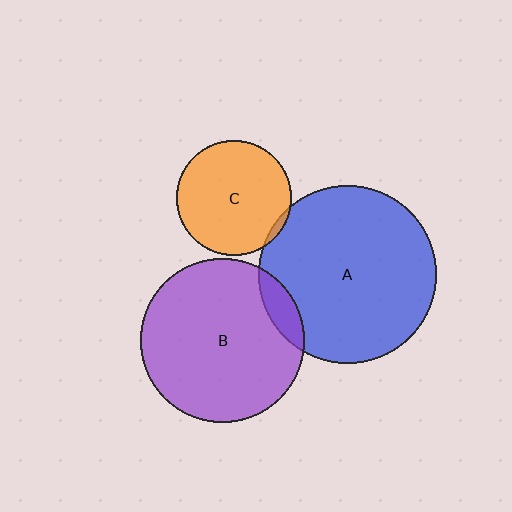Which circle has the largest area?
Circle A (blue).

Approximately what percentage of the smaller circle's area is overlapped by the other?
Approximately 10%.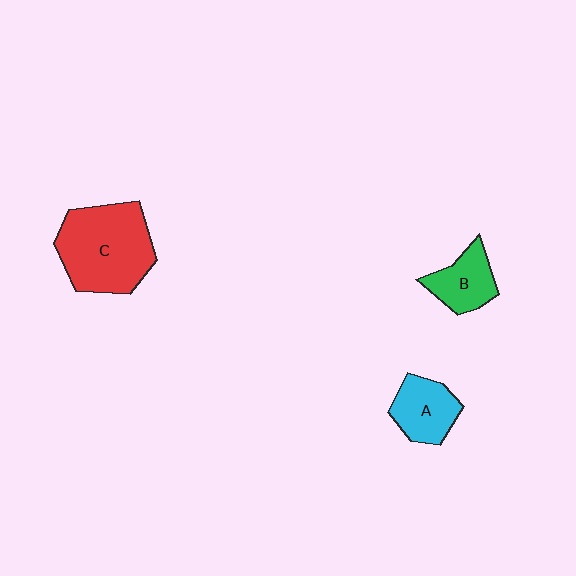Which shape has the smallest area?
Shape B (green).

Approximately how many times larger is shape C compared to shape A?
Approximately 2.1 times.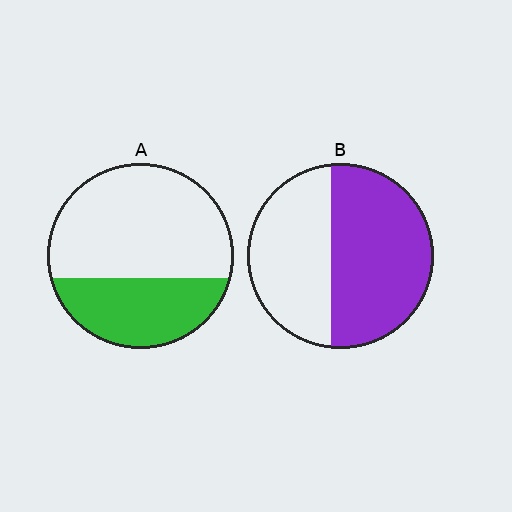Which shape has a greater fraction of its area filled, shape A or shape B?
Shape B.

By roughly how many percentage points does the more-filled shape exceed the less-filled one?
By roughly 20 percentage points (B over A).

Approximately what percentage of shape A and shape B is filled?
A is approximately 35% and B is approximately 55%.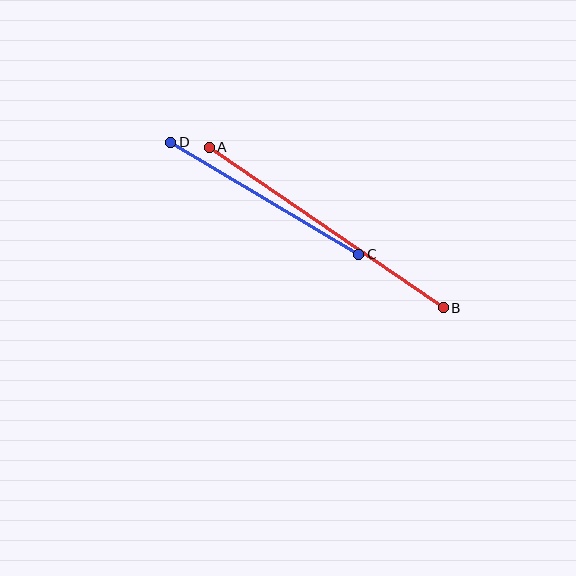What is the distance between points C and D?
The distance is approximately 219 pixels.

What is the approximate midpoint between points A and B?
The midpoint is at approximately (326, 228) pixels.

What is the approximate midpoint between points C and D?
The midpoint is at approximately (265, 198) pixels.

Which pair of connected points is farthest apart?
Points A and B are farthest apart.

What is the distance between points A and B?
The distance is approximately 284 pixels.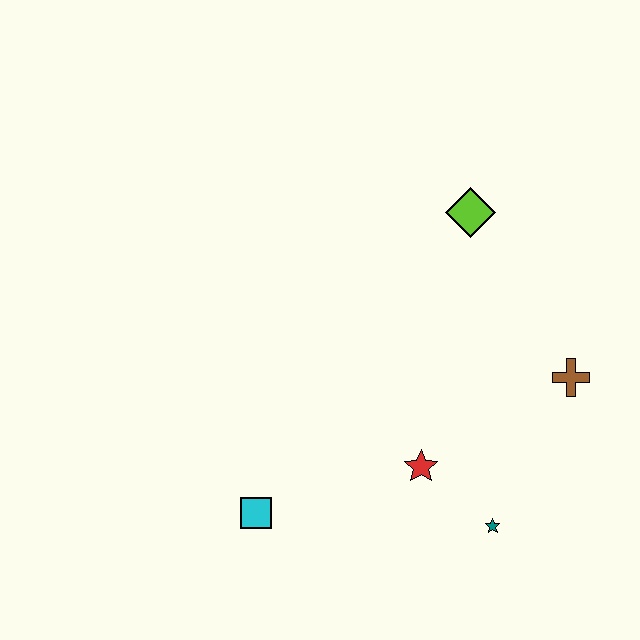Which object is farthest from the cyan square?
The lime diamond is farthest from the cyan square.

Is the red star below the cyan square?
No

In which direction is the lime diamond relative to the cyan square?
The lime diamond is above the cyan square.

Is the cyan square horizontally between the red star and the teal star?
No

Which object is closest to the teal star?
The red star is closest to the teal star.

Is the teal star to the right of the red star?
Yes